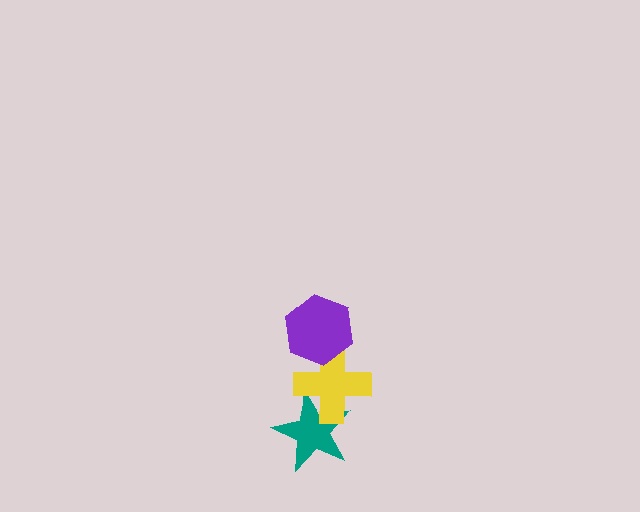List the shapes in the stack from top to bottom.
From top to bottom: the purple hexagon, the yellow cross, the teal star.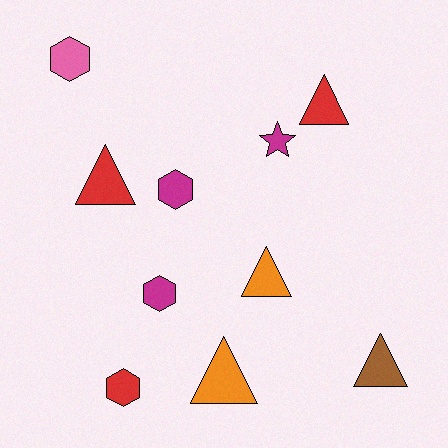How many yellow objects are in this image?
There are no yellow objects.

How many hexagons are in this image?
There are 4 hexagons.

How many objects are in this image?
There are 10 objects.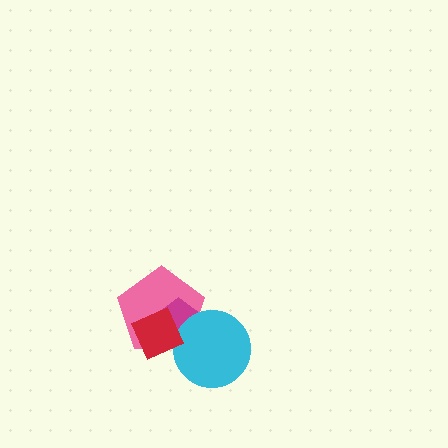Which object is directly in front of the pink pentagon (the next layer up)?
The magenta pentagon is directly in front of the pink pentagon.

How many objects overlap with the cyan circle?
3 objects overlap with the cyan circle.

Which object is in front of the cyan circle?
The red diamond is in front of the cyan circle.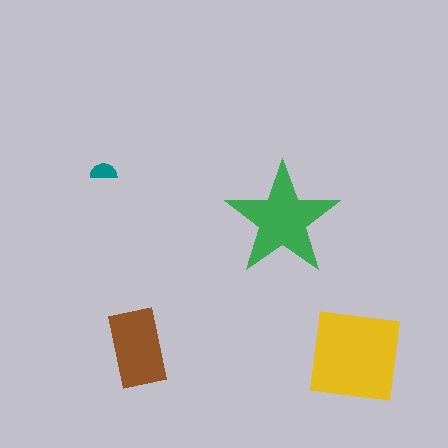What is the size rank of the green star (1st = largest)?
2nd.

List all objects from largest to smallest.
The yellow square, the green star, the brown rectangle, the teal semicircle.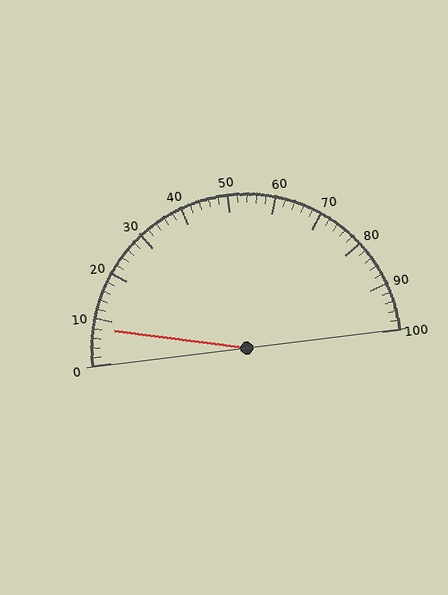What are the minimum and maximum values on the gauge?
The gauge ranges from 0 to 100.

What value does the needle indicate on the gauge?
The needle indicates approximately 8.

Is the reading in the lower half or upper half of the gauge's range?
The reading is in the lower half of the range (0 to 100).